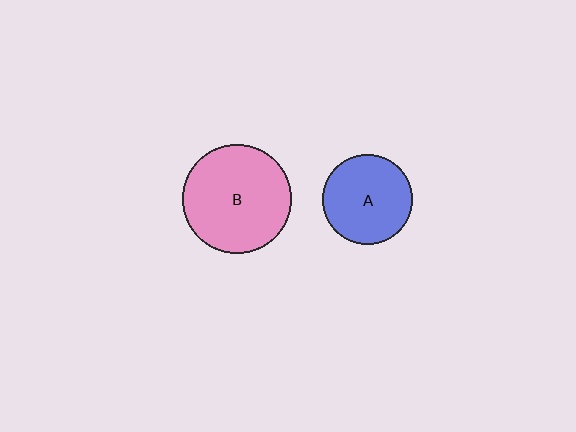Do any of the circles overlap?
No, none of the circles overlap.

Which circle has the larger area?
Circle B (pink).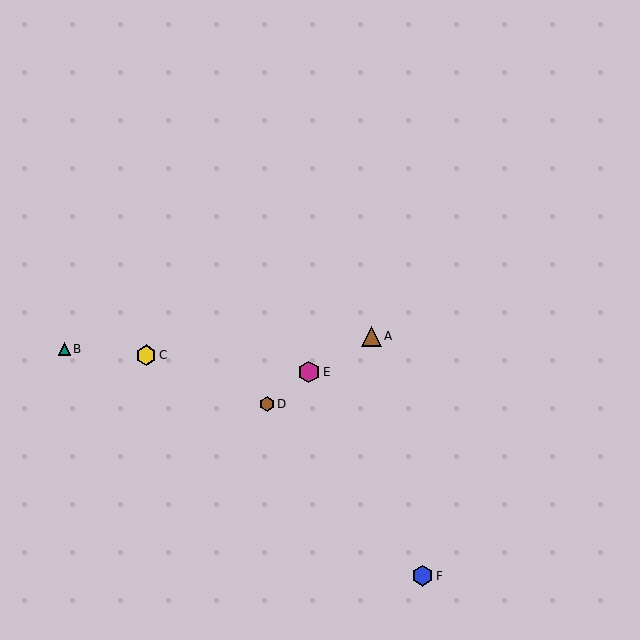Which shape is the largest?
The magenta hexagon (labeled E) is the largest.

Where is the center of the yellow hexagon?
The center of the yellow hexagon is at (146, 355).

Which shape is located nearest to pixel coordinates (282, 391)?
The brown hexagon (labeled D) at (267, 404) is nearest to that location.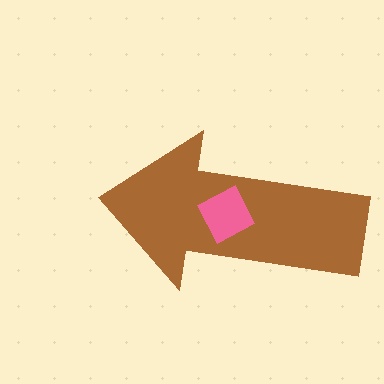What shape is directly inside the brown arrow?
The pink square.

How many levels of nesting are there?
2.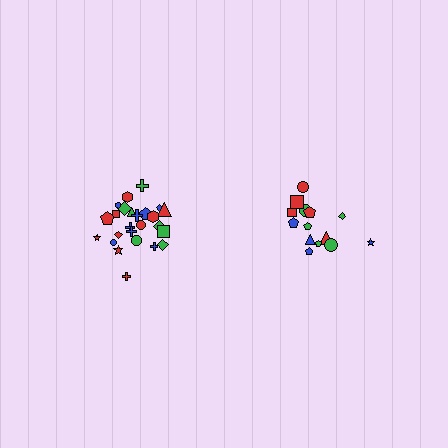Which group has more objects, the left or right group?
The left group.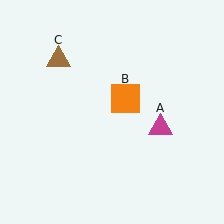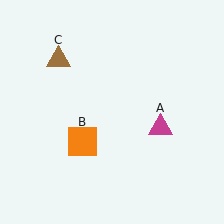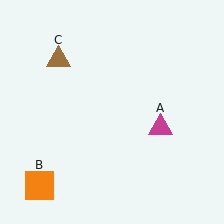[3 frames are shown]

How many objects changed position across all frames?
1 object changed position: orange square (object B).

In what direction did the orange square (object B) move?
The orange square (object B) moved down and to the left.